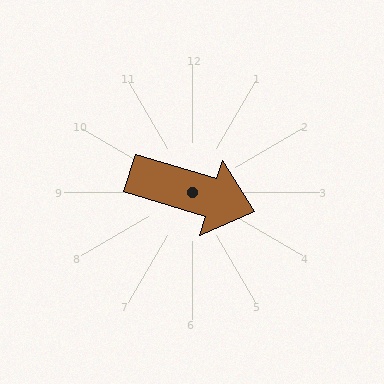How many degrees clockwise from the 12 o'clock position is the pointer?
Approximately 107 degrees.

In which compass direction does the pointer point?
East.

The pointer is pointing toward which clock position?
Roughly 4 o'clock.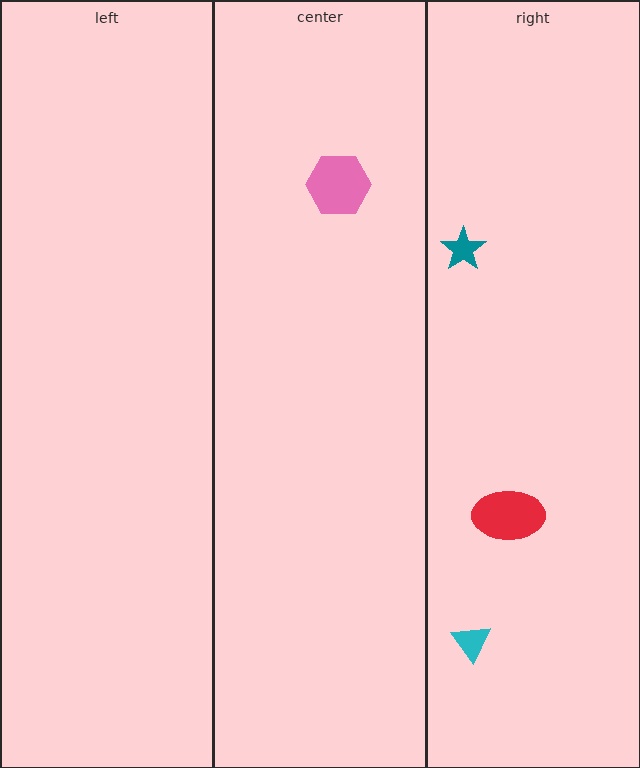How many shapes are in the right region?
3.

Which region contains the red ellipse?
The right region.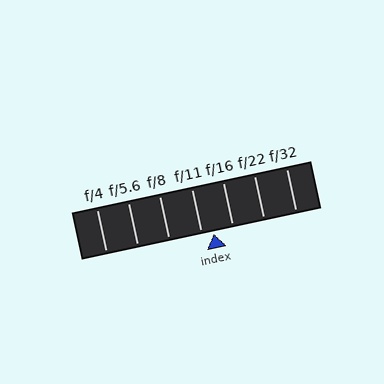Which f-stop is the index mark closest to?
The index mark is closest to f/11.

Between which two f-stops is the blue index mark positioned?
The index mark is between f/11 and f/16.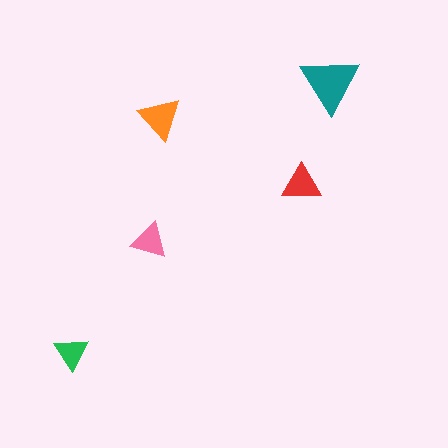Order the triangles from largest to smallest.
the teal one, the orange one, the red one, the pink one, the green one.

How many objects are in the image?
There are 5 objects in the image.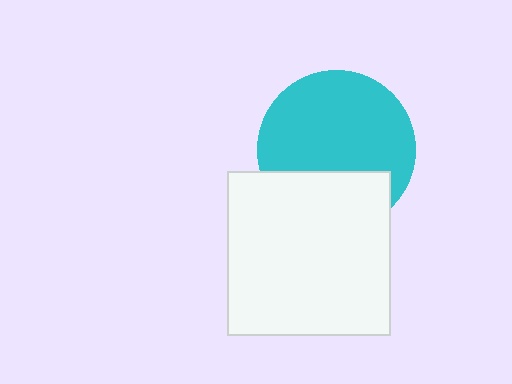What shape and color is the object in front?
The object in front is a white square.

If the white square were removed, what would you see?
You would see the complete cyan circle.